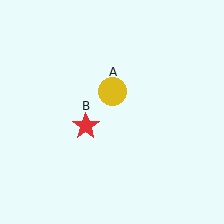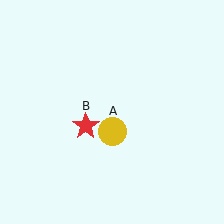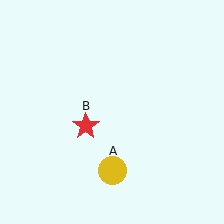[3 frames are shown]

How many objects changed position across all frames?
1 object changed position: yellow circle (object A).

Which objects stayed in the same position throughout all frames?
Red star (object B) remained stationary.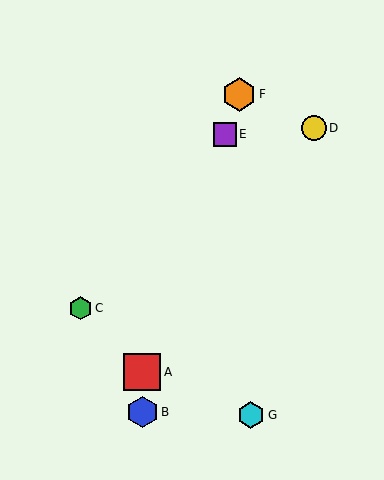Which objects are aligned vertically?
Objects A, B are aligned vertically.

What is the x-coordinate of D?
Object D is at x≈314.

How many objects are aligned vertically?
2 objects (A, B) are aligned vertically.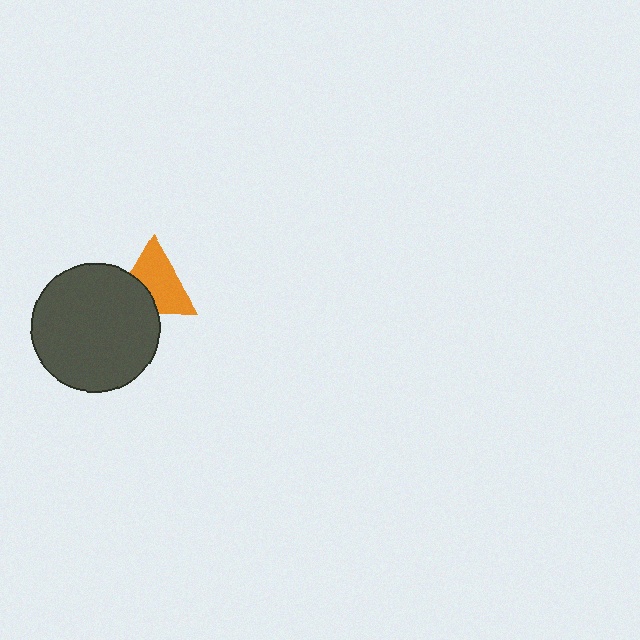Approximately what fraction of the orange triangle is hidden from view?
Roughly 34% of the orange triangle is hidden behind the dark gray circle.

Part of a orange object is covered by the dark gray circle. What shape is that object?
It is a triangle.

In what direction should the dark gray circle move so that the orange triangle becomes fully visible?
The dark gray circle should move toward the lower-left. That is the shortest direction to clear the overlap and leave the orange triangle fully visible.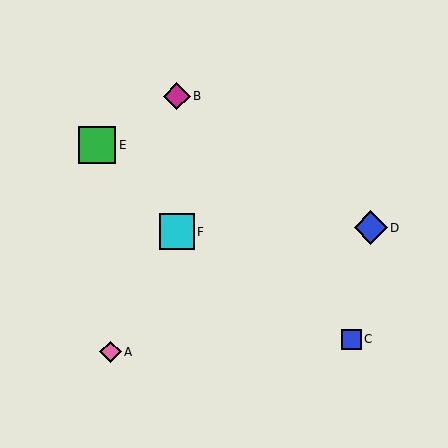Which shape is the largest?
The green square (labeled E) is the largest.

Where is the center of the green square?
The center of the green square is at (97, 145).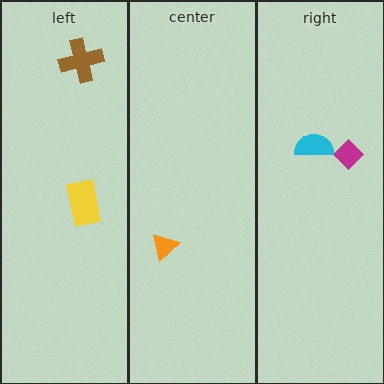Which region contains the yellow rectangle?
The left region.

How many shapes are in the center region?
1.